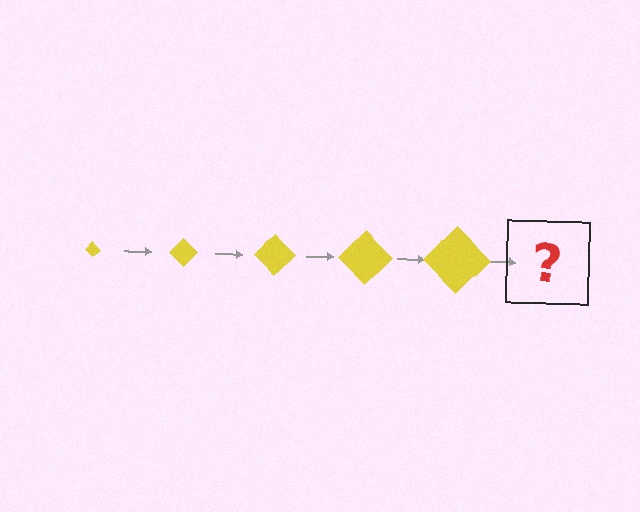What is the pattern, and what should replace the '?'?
The pattern is that the diamond gets progressively larger each step. The '?' should be a yellow diamond, larger than the previous one.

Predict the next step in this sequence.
The next step is a yellow diamond, larger than the previous one.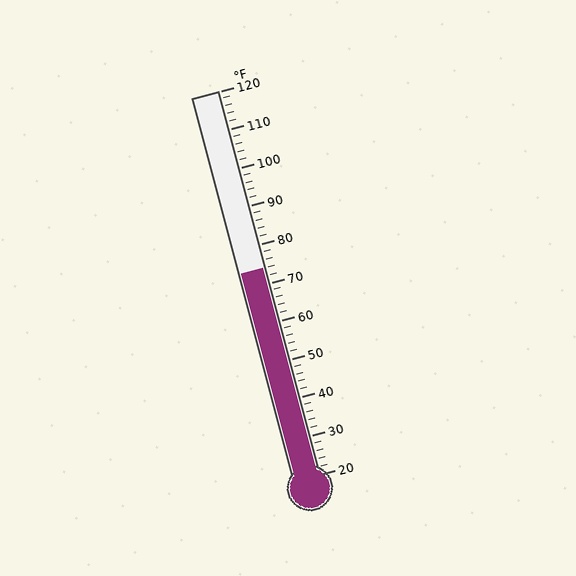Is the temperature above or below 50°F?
The temperature is above 50°F.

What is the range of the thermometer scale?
The thermometer scale ranges from 20°F to 120°F.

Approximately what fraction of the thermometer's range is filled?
The thermometer is filled to approximately 55% of its range.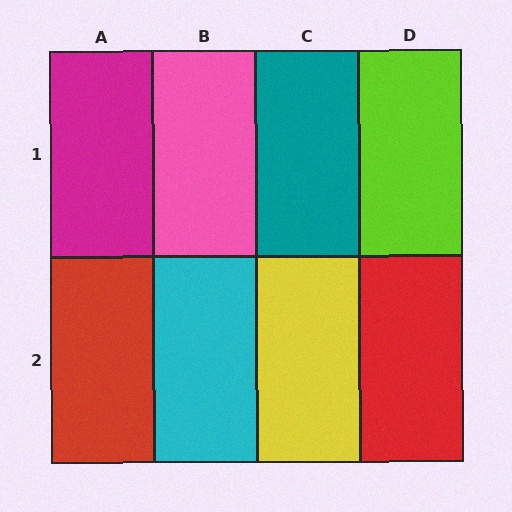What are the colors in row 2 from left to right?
Red, cyan, yellow, red.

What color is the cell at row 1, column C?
Teal.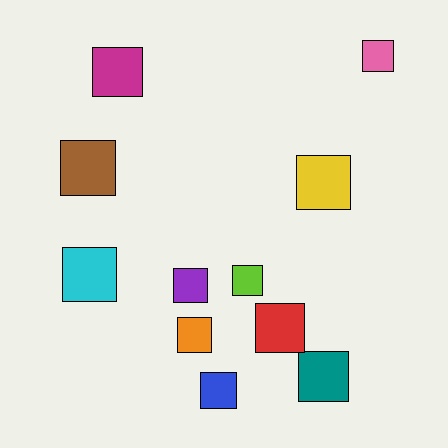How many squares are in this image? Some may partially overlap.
There are 11 squares.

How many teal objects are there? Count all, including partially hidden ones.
There is 1 teal object.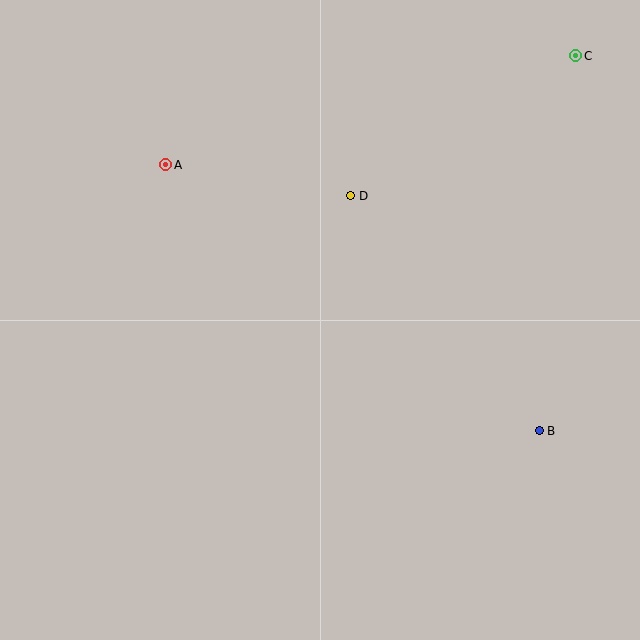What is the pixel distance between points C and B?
The distance between C and B is 377 pixels.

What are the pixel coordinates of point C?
Point C is at (576, 56).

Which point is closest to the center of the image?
Point D at (351, 196) is closest to the center.